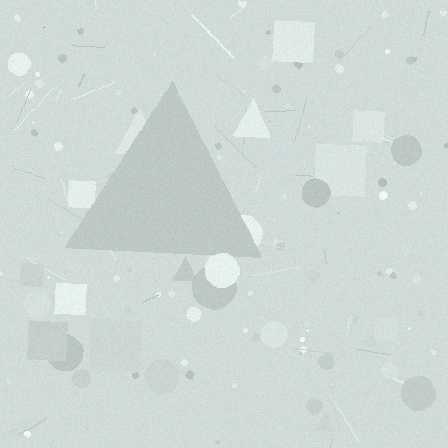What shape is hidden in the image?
A triangle is hidden in the image.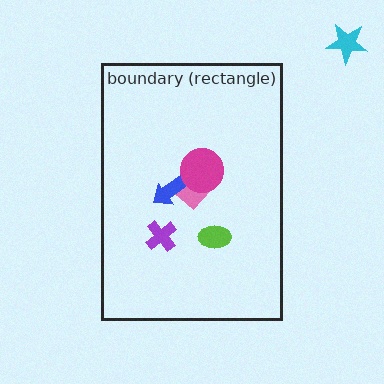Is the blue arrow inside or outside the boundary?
Inside.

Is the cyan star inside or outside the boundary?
Outside.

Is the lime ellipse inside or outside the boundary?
Inside.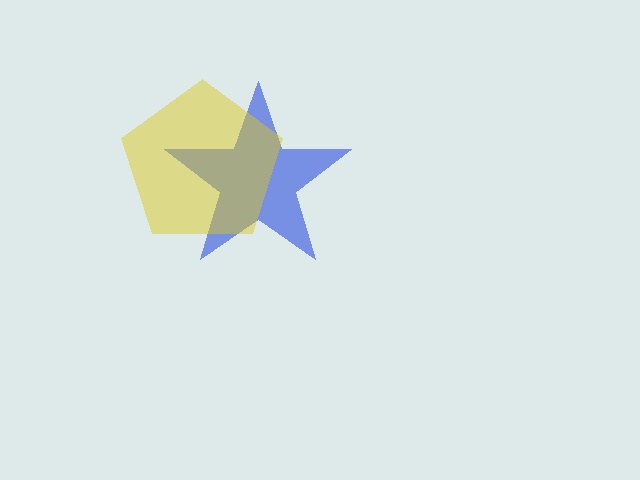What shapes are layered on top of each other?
The layered shapes are: a blue star, a yellow pentagon.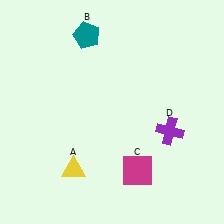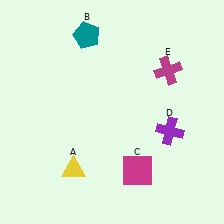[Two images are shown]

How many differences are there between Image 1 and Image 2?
There is 1 difference between the two images.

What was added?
A magenta cross (E) was added in Image 2.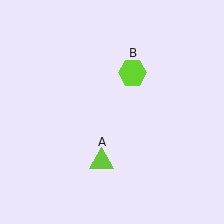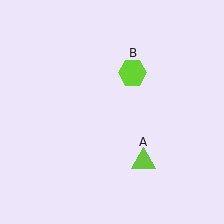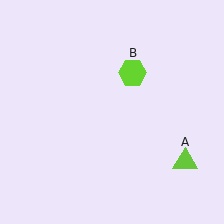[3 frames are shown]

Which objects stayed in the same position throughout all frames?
Lime hexagon (object B) remained stationary.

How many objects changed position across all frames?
1 object changed position: lime triangle (object A).